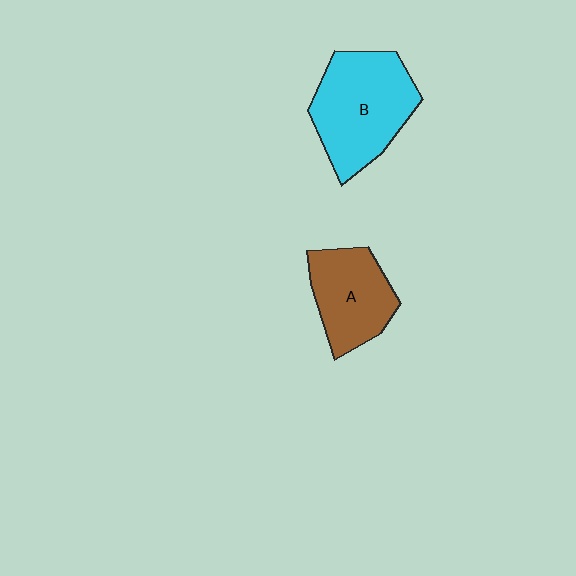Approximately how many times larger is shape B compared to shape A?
Approximately 1.4 times.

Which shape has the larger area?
Shape B (cyan).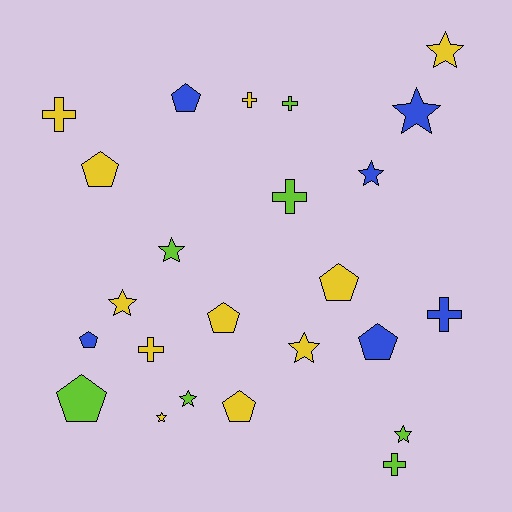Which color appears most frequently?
Yellow, with 11 objects.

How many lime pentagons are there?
There is 1 lime pentagon.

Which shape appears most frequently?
Star, with 9 objects.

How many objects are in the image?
There are 24 objects.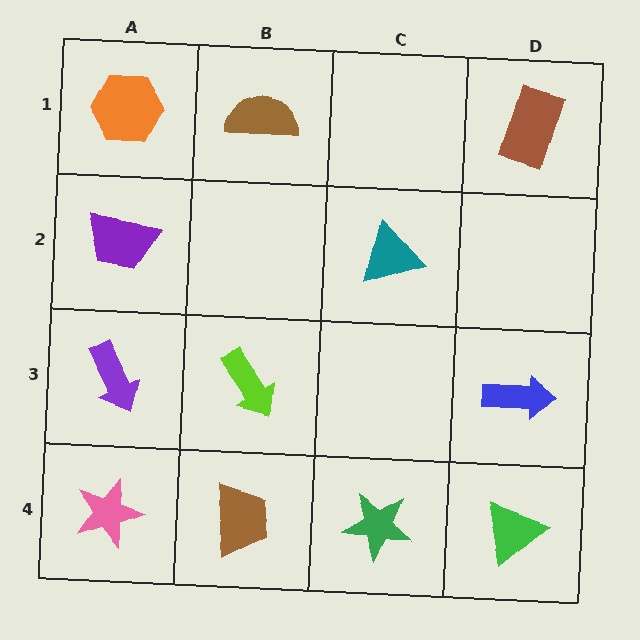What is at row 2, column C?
A teal triangle.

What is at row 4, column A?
A pink star.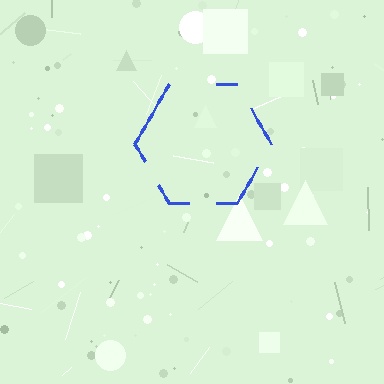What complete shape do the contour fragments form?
The contour fragments form a hexagon.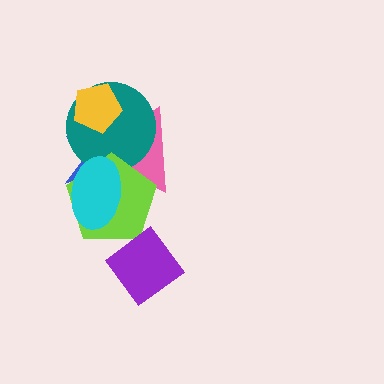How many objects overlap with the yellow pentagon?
3 objects overlap with the yellow pentagon.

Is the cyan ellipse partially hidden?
No, no other shape covers it.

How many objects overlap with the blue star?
5 objects overlap with the blue star.